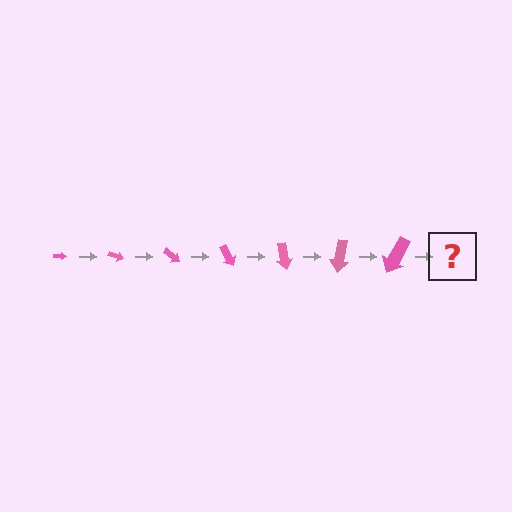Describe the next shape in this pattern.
It should be an arrow, larger than the previous one and rotated 140 degrees from the start.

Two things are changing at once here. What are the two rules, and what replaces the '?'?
The two rules are that the arrow grows larger each step and it rotates 20 degrees each step. The '?' should be an arrow, larger than the previous one and rotated 140 degrees from the start.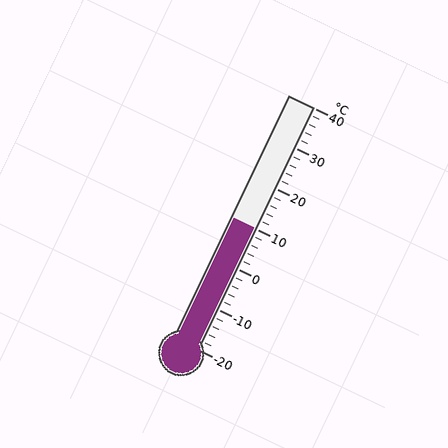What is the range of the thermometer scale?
The thermometer scale ranges from -20°C to 40°C.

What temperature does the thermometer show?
The thermometer shows approximately 10°C.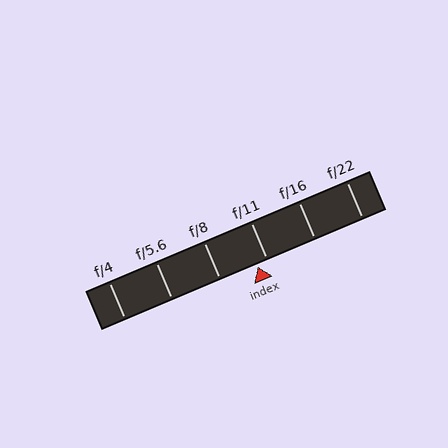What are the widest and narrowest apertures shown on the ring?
The widest aperture shown is f/4 and the narrowest is f/22.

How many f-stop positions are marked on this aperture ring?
There are 6 f-stop positions marked.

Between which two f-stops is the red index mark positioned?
The index mark is between f/8 and f/11.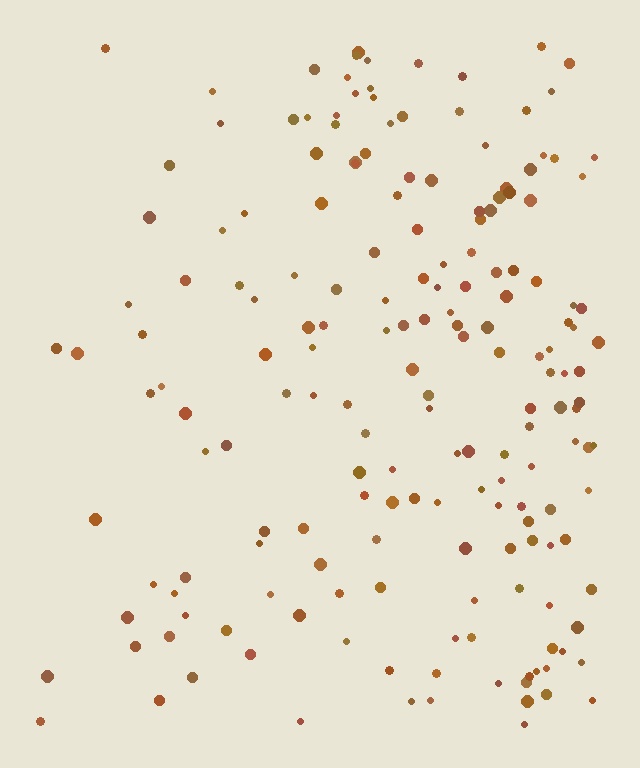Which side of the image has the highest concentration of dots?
The right.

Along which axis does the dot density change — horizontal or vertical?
Horizontal.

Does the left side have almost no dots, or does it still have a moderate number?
Still a moderate number, just noticeably fewer than the right.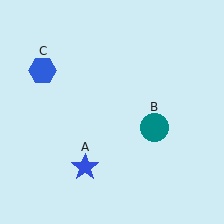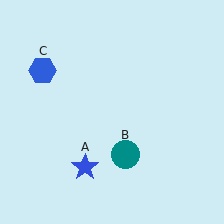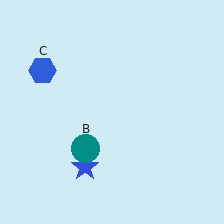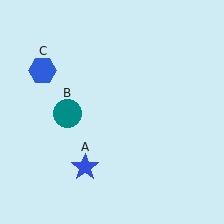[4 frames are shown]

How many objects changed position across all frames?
1 object changed position: teal circle (object B).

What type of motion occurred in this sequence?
The teal circle (object B) rotated clockwise around the center of the scene.